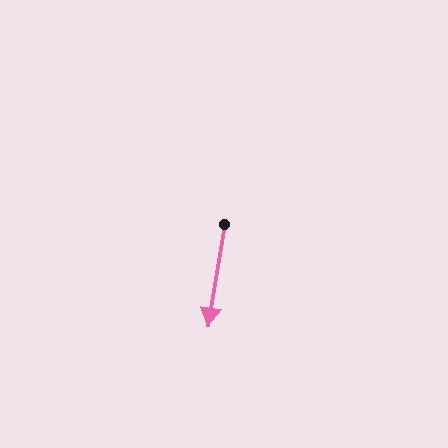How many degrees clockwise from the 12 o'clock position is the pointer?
Approximately 189 degrees.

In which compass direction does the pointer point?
South.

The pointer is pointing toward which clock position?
Roughly 6 o'clock.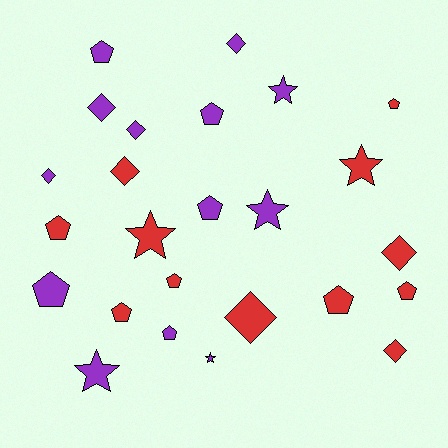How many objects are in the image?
There are 25 objects.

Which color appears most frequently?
Purple, with 13 objects.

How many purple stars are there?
There are 4 purple stars.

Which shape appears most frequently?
Pentagon, with 11 objects.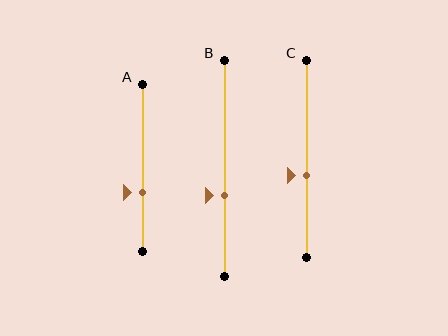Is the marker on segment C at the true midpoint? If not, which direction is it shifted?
No, the marker on segment C is shifted downward by about 9% of the segment length.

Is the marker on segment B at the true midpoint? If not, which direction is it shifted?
No, the marker on segment B is shifted downward by about 13% of the segment length.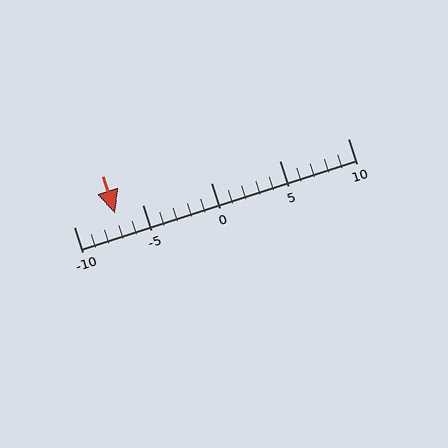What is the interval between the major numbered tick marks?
The major tick marks are spaced 5 units apart.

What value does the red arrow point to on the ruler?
The red arrow points to approximately -7.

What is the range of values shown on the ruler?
The ruler shows values from -10 to 10.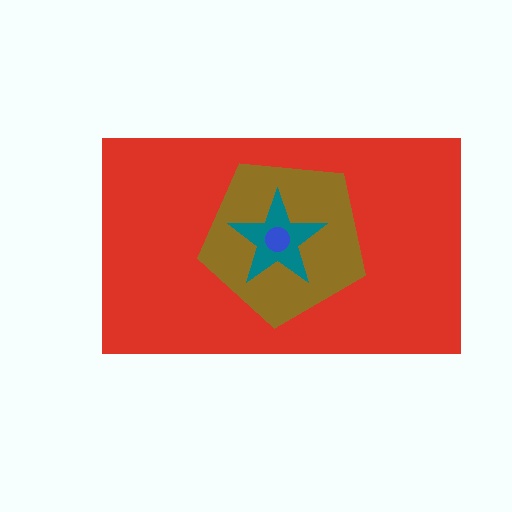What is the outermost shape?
The red rectangle.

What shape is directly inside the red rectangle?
The brown pentagon.